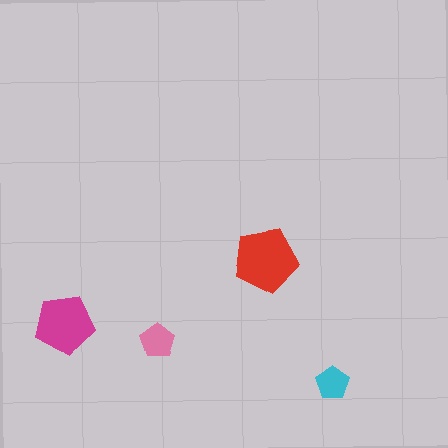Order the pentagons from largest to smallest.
the red one, the magenta one, the pink one, the cyan one.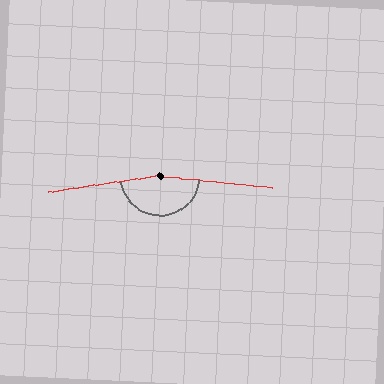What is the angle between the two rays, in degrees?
Approximately 166 degrees.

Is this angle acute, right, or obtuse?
It is obtuse.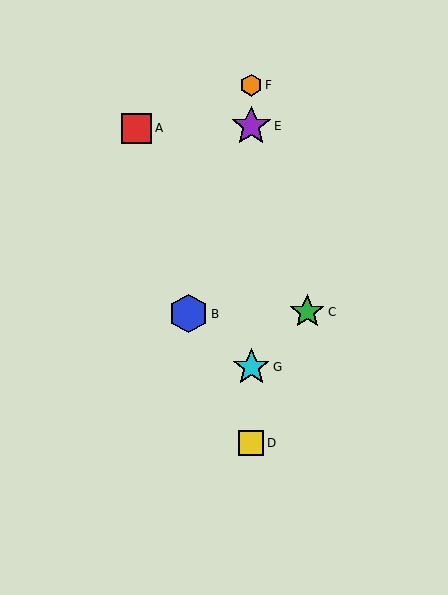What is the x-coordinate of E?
Object E is at x≈251.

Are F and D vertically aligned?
Yes, both are at x≈251.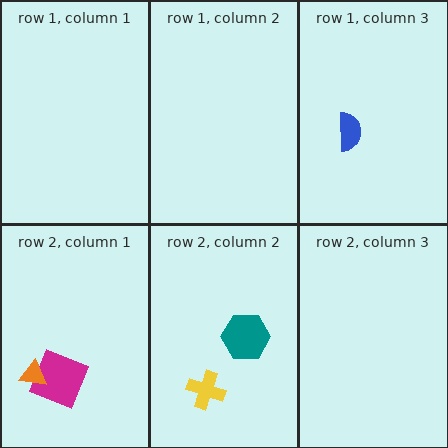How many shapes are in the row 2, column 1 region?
2.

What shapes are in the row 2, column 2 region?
The teal hexagon, the yellow cross.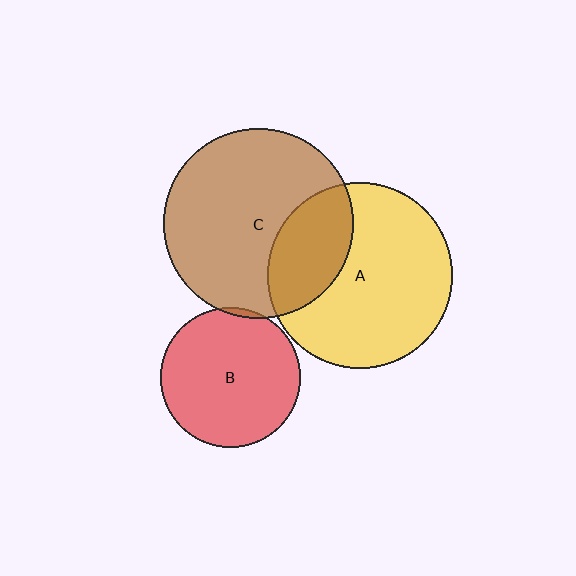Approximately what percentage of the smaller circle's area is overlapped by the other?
Approximately 30%.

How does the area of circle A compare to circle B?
Approximately 1.7 times.